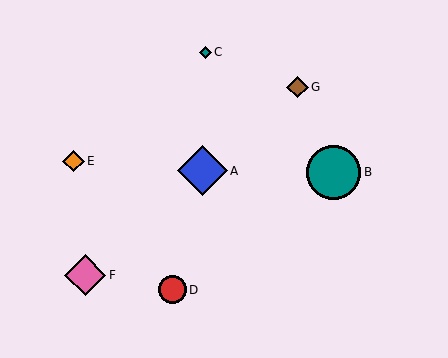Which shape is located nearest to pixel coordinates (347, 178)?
The teal circle (labeled B) at (333, 172) is nearest to that location.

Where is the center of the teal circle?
The center of the teal circle is at (333, 172).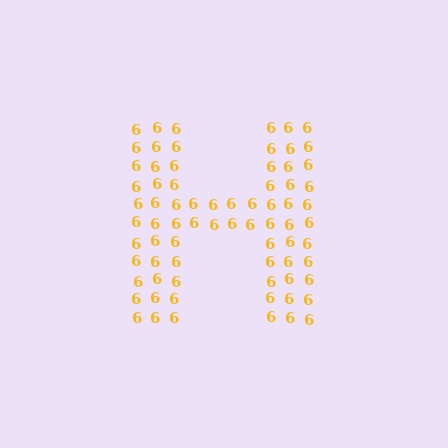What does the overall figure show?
The overall figure shows the letter H.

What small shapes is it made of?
It is made of small digit 6's.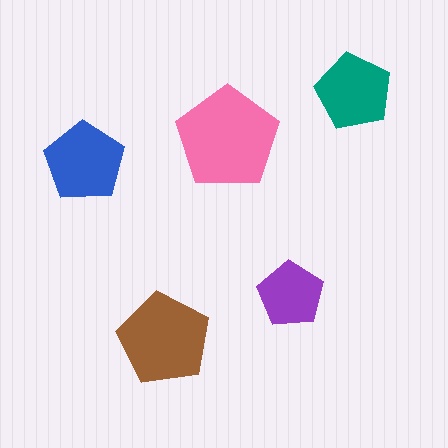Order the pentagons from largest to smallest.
the pink one, the brown one, the blue one, the teal one, the purple one.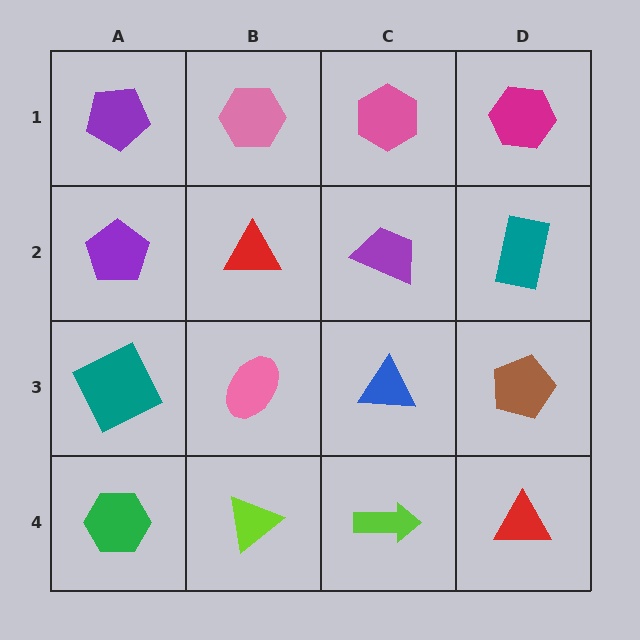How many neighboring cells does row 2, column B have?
4.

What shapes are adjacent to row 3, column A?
A purple pentagon (row 2, column A), a green hexagon (row 4, column A), a pink ellipse (row 3, column B).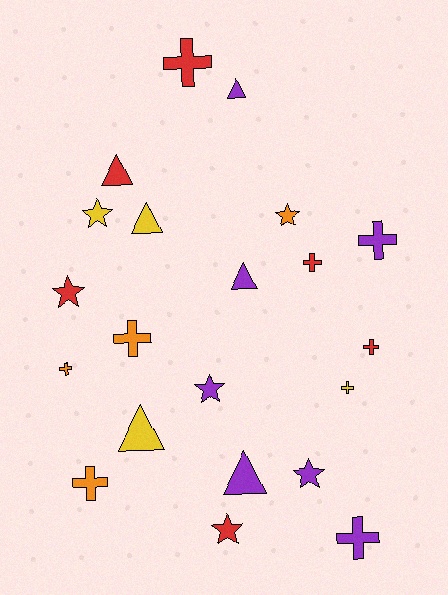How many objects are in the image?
There are 21 objects.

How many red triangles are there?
There is 1 red triangle.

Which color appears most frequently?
Purple, with 7 objects.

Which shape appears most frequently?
Cross, with 9 objects.